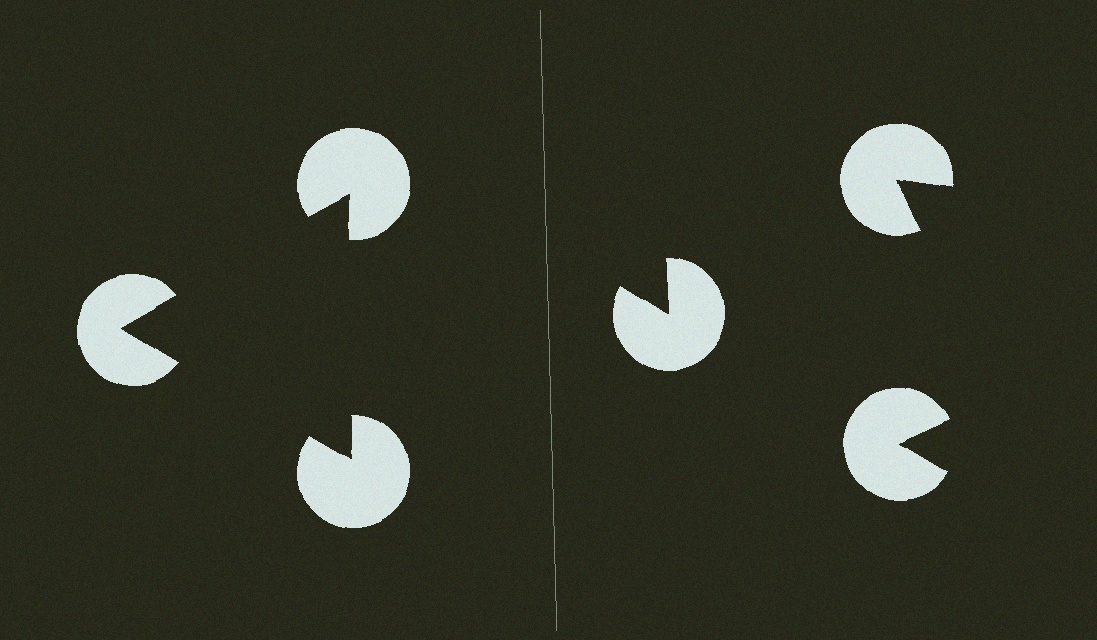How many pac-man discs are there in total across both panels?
6 — 3 on each side.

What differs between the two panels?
The pac-man discs are positioned identically on both sides; only the wedge orientations differ. On the left they align to a triangle; on the right they are misaligned.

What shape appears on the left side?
An illusory triangle.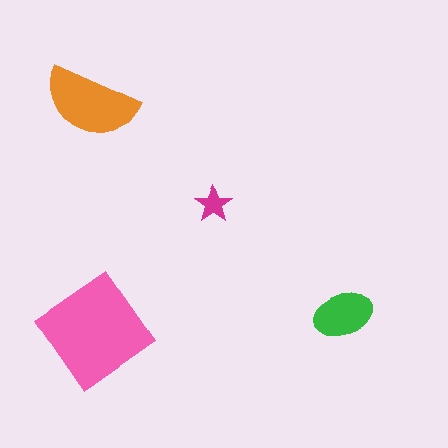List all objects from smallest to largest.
The magenta star, the green ellipse, the orange semicircle, the pink diamond.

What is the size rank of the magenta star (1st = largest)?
4th.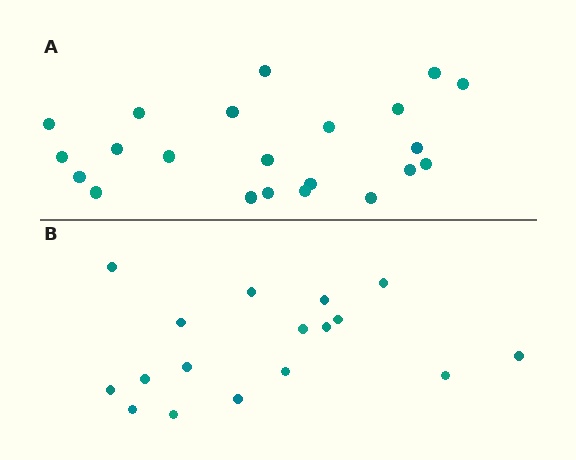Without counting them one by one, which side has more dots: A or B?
Region A (the top region) has more dots.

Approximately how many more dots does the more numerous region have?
Region A has about 5 more dots than region B.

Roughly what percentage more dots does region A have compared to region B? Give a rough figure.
About 30% more.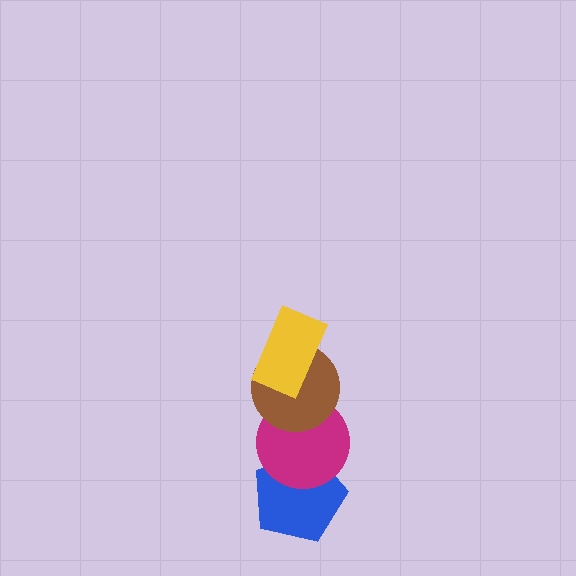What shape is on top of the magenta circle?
The brown circle is on top of the magenta circle.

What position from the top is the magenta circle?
The magenta circle is 3rd from the top.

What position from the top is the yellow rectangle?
The yellow rectangle is 1st from the top.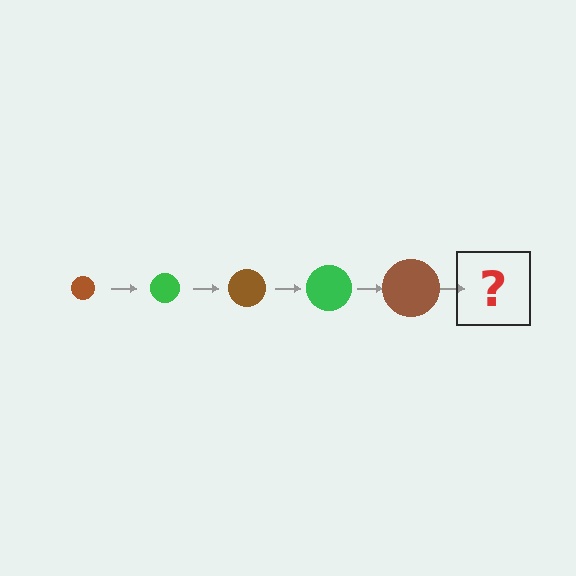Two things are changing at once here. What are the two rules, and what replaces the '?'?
The two rules are that the circle grows larger each step and the color cycles through brown and green. The '?' should be a green circle, larger than the previous one.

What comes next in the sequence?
The next element should be a green circle, larger than the previous one.